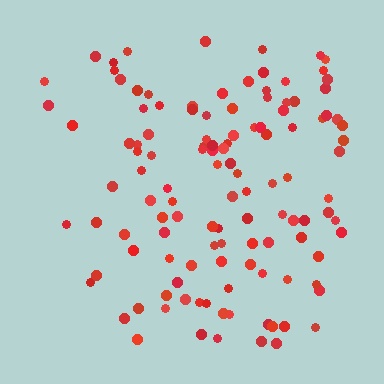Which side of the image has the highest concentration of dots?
The right.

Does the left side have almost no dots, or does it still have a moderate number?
Still a moderate number, just noticeably fewer than the right.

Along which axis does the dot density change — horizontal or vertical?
Horizontal.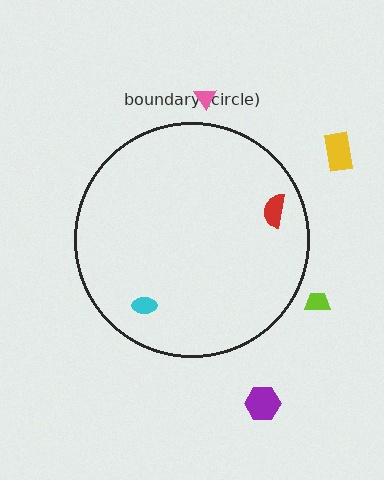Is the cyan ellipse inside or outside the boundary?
Inside.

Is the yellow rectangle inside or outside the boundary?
Outside.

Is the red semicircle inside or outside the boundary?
Inside.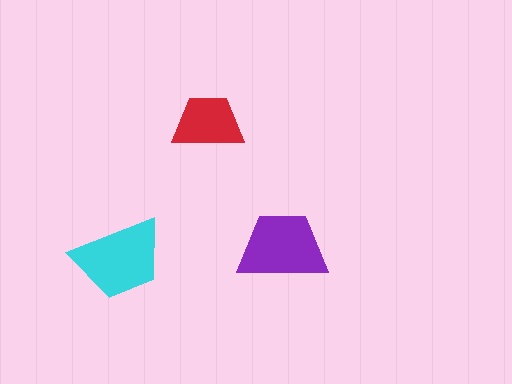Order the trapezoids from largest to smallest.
the cyan one, the purple one, the red one.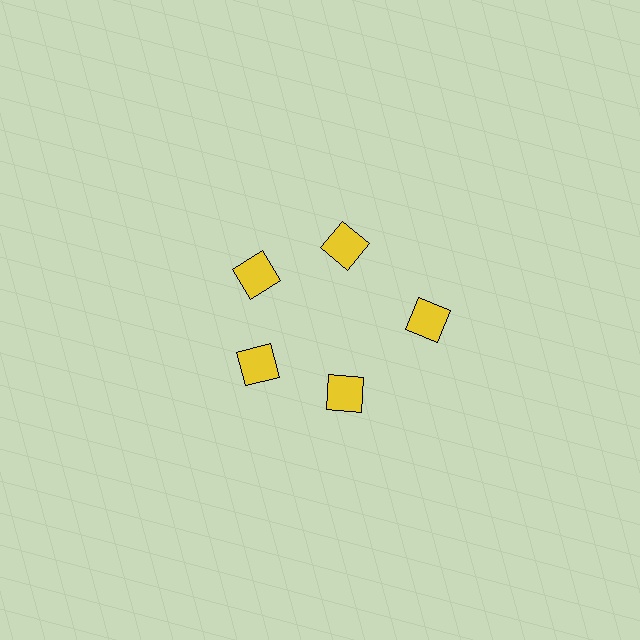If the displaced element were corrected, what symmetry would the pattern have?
It would have 5-fold rotational symmetry — the pattern would map onto itself every 72 degrees.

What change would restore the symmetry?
The symmetry would be restored by moving it inward, back onto the ring so that all 5 squares sit at equal angles and equal distance from the center.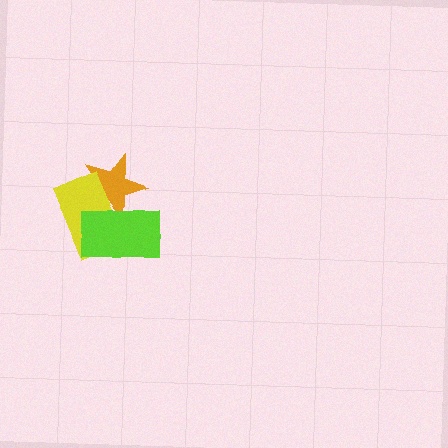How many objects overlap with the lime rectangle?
2 objects overlap with the lime rectangle.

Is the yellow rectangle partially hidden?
Yes, it is partially covered by another shape.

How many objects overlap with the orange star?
2 objects overlap with the orange star.